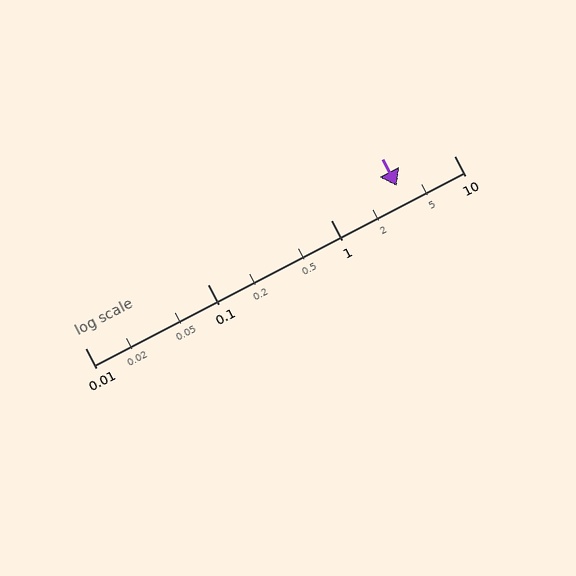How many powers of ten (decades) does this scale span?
The scale spans 3 decades, from 0.01 to 10.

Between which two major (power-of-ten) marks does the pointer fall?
The pointer is between 1 and 10.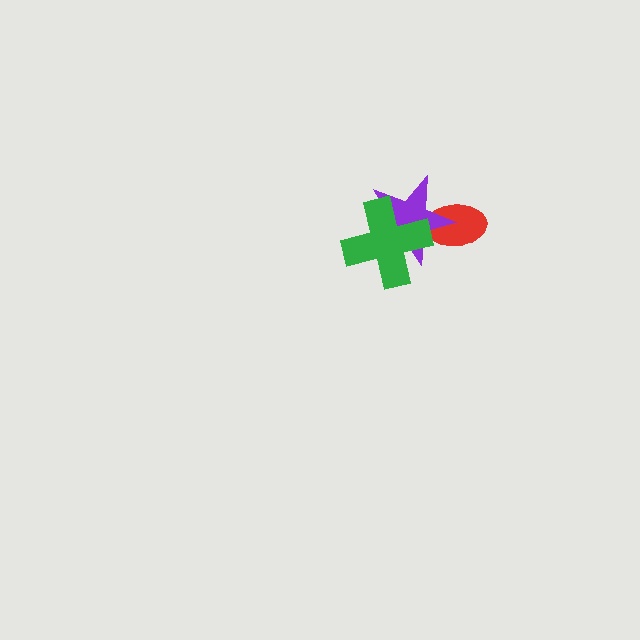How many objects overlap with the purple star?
2 objects overlap with the purple star.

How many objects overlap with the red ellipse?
1 object overlaps with the red ellipse.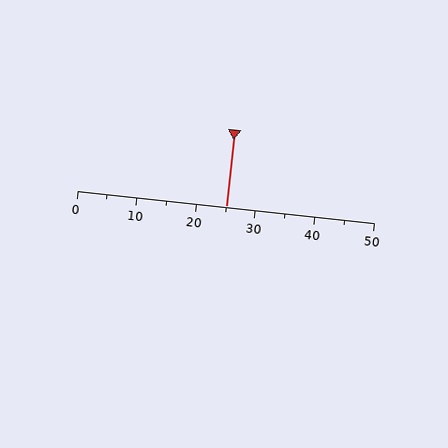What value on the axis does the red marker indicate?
The marker indicates approximately 25.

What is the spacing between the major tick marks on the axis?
The major ticks are spaced 10 apart.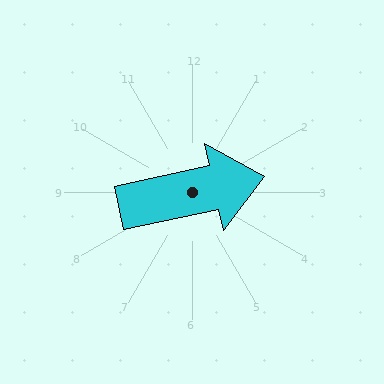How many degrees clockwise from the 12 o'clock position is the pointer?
Approximately 78 degrees.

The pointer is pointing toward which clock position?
Roughly 3 o'clock.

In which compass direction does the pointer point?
East.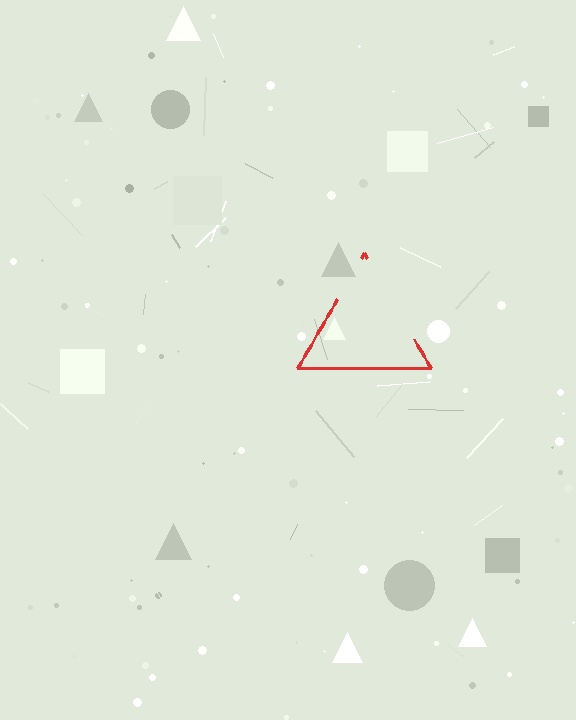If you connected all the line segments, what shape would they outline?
They would outline a triangle.